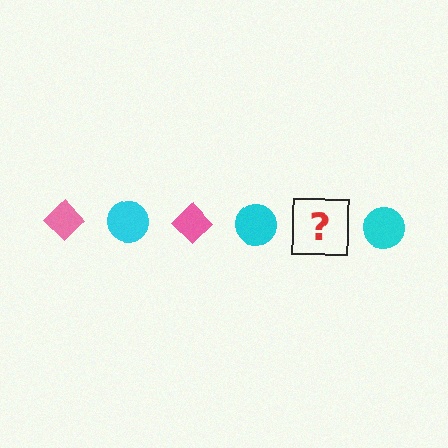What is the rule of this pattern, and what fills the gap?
The rule is that the pattern alternates between pink diamond and cyan circle. The gap should be filled with a pink diamond.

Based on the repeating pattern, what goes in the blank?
The blank should be a pink diamond.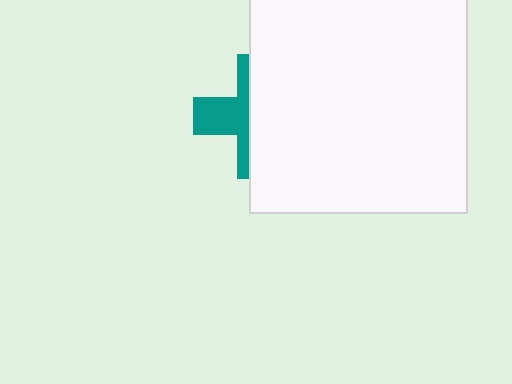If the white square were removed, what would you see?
You would see the complete teal cross.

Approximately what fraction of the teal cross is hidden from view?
Roughly 61% of the teal cross is hidden behind the white square.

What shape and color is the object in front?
The object in front is a white square.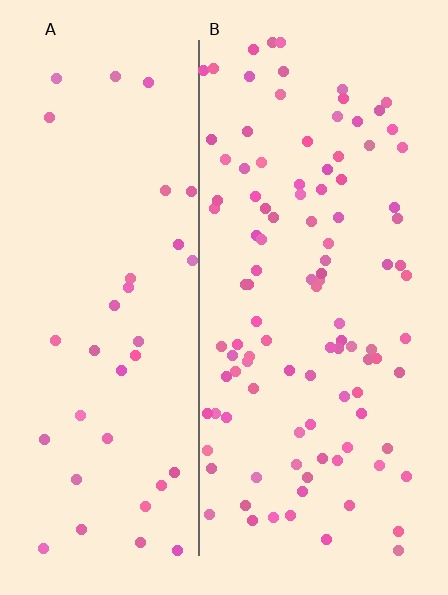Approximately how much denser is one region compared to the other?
Approximately 2.9× — region B over region A.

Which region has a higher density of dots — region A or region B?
B (the right).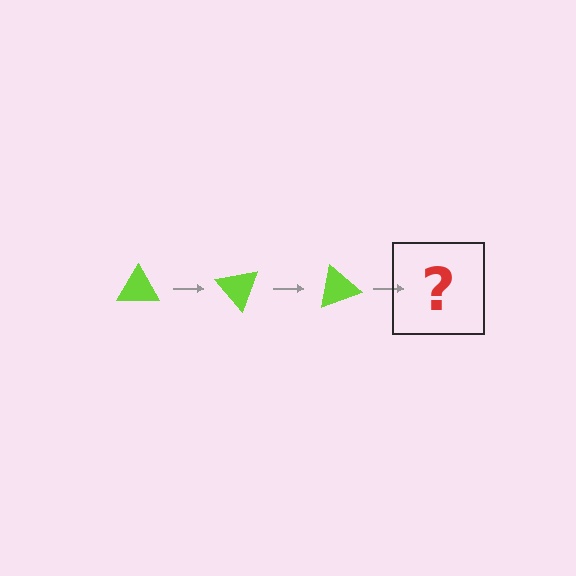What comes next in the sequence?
The next element should be a lime triangle rotated 150 degrees.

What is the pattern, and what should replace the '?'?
The pattern is that the triangle rotates 50 degrees each step. The '?' should be a lime triangle rotated 150 degrees.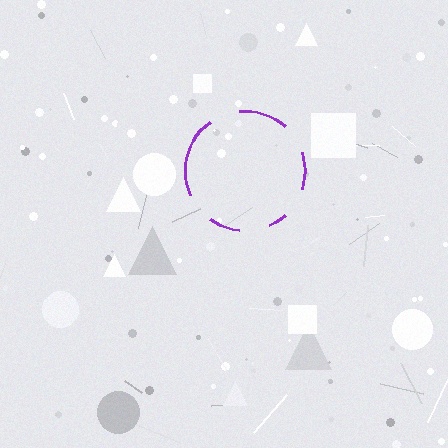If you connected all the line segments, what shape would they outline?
They would outline a circle.